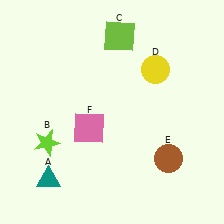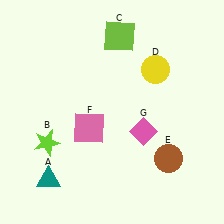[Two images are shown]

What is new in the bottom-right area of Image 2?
A pink diamond (G) was added in the bottom-right area of Image 2.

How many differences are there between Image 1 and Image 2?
There is 1 difference between the two images.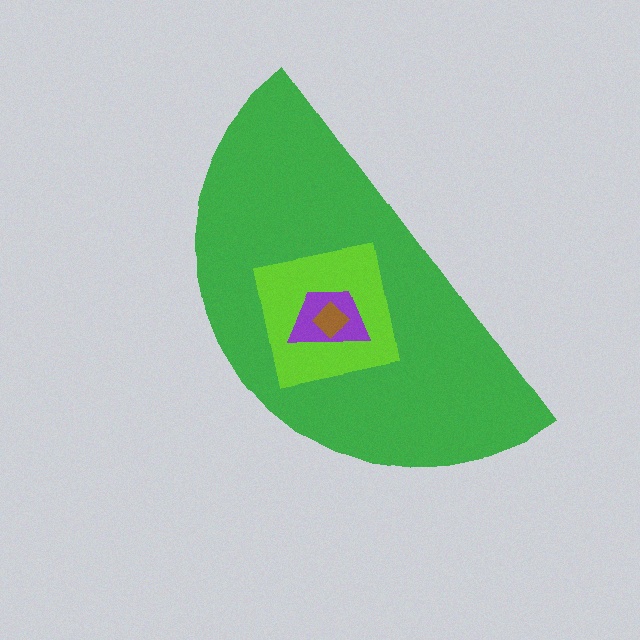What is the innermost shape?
The brown diamond.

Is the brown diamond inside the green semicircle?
Yes.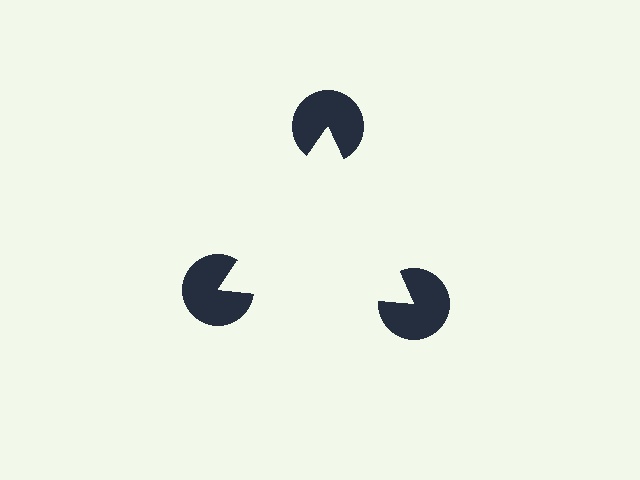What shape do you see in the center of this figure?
An illusory triangle — its edges are inferred from the aligned wedge cuts in the pac-man discs, not physically drawn.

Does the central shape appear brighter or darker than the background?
It typically appears slightly brighter than the background, even though no actual brightness change is drawn.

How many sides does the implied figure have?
3 sides.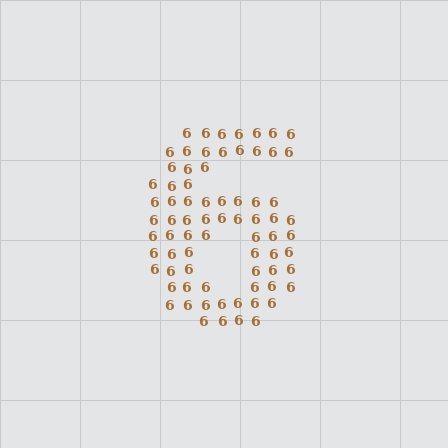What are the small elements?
The small elements are digit 6's.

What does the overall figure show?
The overall figure shows the digit 6.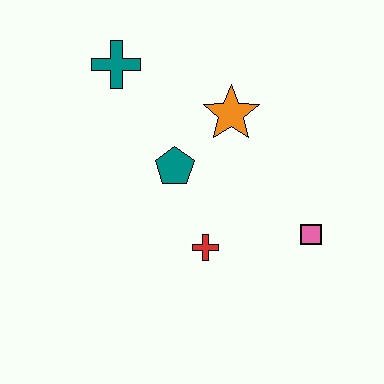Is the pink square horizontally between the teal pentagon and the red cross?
No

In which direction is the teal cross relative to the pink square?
The teal cross is to the left of the pink square.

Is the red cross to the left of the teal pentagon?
No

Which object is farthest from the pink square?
The teal cross is farthest from the pink square.